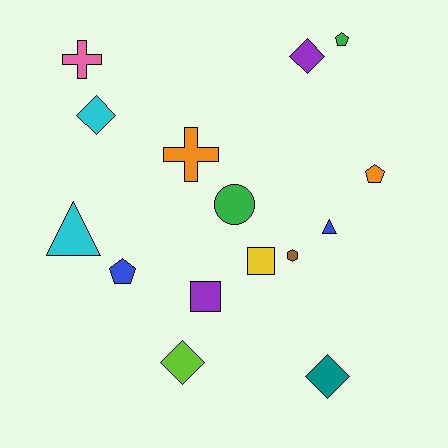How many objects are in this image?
There are 15 objects.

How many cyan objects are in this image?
There are 2 cyan objects.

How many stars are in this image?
There are no stars.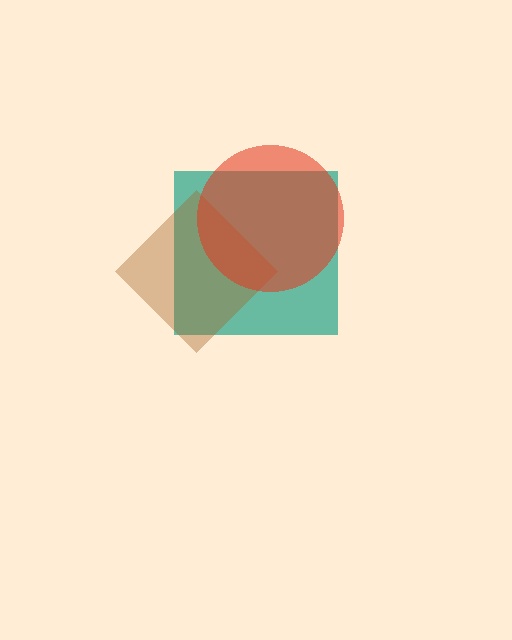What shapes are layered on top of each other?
The layered shapes are: a teal square, a brown diamond, a red circle.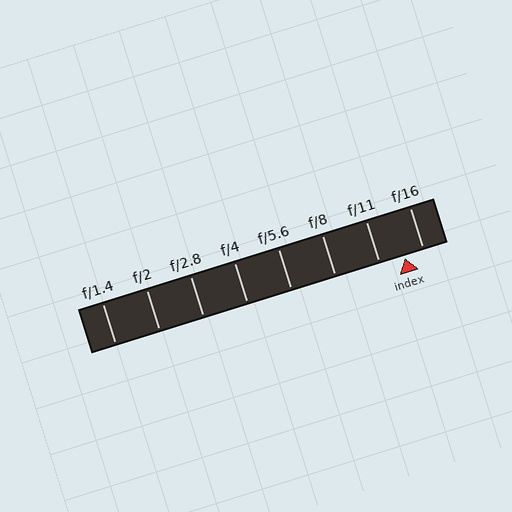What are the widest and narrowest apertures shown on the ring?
The widest aperture shown is f/1.4 and the narrowest is f/16.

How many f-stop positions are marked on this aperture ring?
There are 8 f-stop positions marked.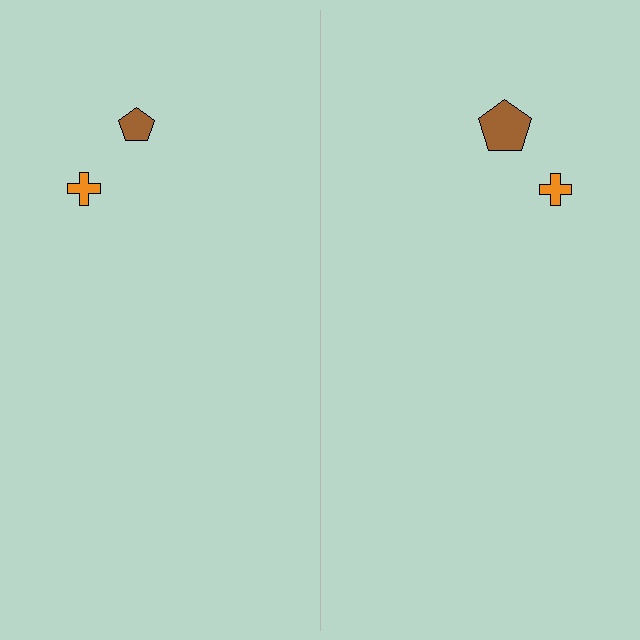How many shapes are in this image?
There are 4 shapes in this image.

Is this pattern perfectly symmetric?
No, the pattern is not perfectly symmetric. The brown pentagon on the right side has a different size than its mirror counterpart.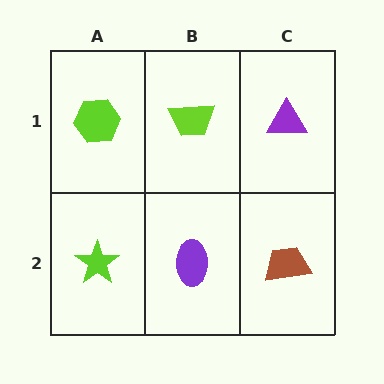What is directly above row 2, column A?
A lime hexagon.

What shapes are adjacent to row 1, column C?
A brown trapezoid (row 2, column C), a lime trapezoid (row 1, column B).